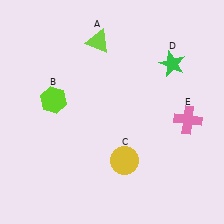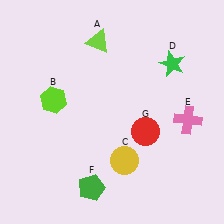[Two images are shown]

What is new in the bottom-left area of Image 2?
A green pentagon (F) was added in the bottom-left area of Image 2.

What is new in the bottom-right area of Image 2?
A red circle (G) was added in the bottom-right area of Image 2.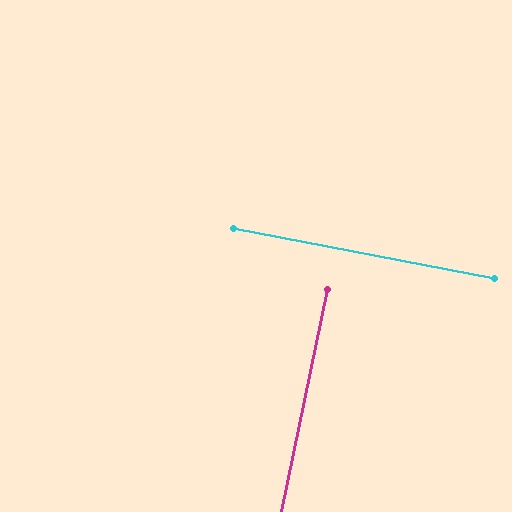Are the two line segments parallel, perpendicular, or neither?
Perpendicular — they meet at approximately 89°.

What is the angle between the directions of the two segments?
Approximately 89 degrees.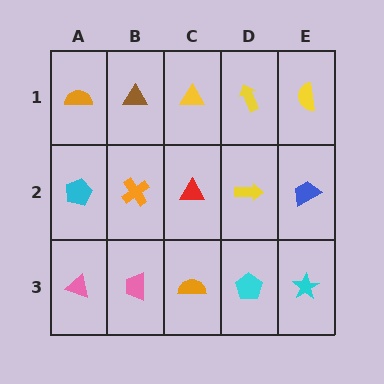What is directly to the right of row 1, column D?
A yellow semicircle.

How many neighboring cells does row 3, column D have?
3.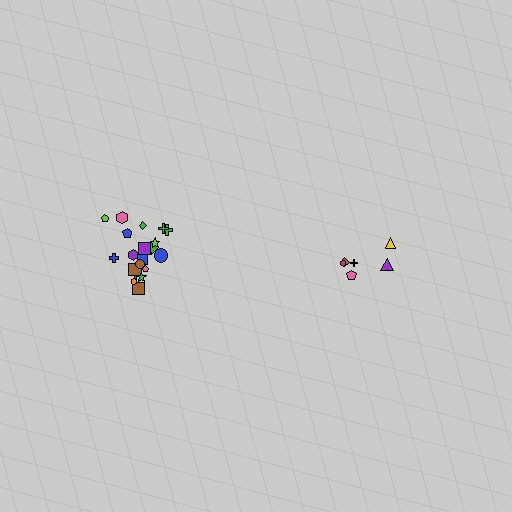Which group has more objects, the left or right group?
The left group.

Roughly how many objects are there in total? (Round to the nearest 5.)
Roughly 30 objects in total.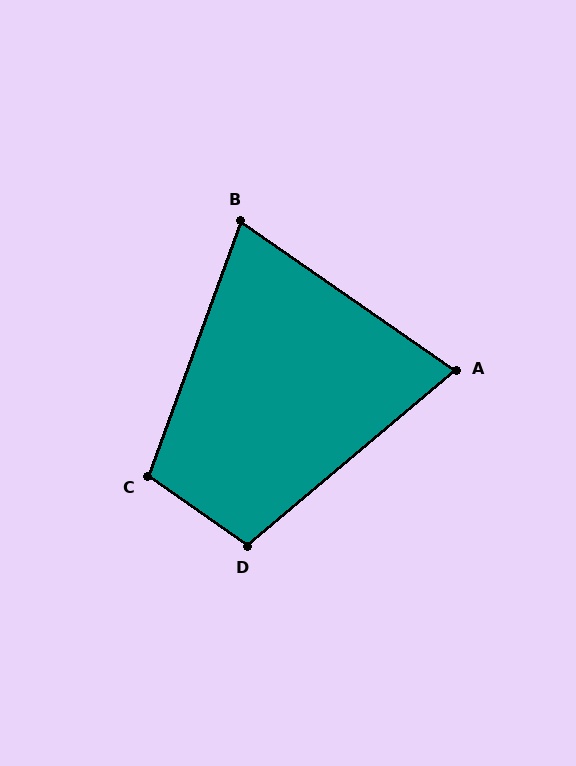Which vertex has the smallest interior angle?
A, at approximately 75 degrees.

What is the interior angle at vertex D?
Approximately 105 degrees (obtuse).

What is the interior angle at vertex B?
Approximately 75 degrees (acute).